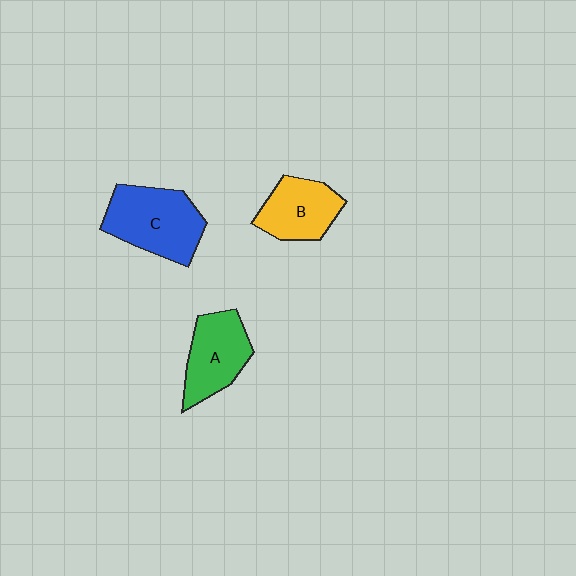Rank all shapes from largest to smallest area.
From largest to smallest: C (blue), A (green), B (yellow).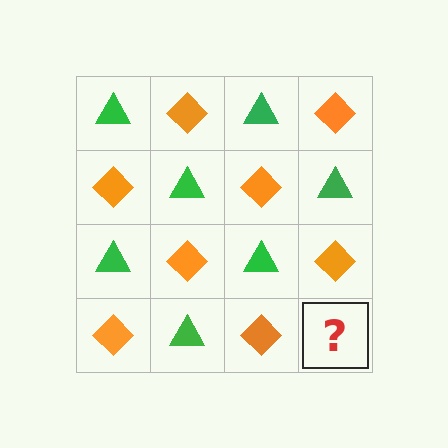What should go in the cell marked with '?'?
The missing cell should contain a green triangle.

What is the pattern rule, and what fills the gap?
The rule is that it alternates green triangle and orange diamond in a checkerboard pattern. The gap should be filled with a green triangle.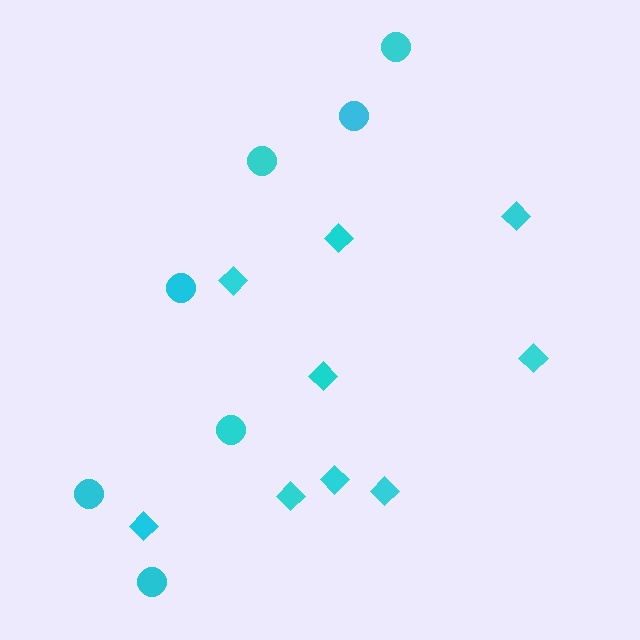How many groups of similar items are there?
There are 2 groups: one group of diamonds (9) and one group of circles (7).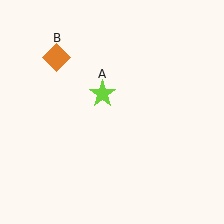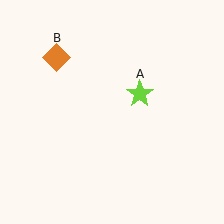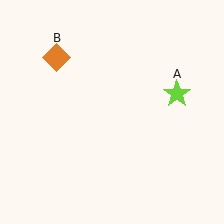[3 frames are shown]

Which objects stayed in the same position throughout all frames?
Orange diamond (object B) remained stationary.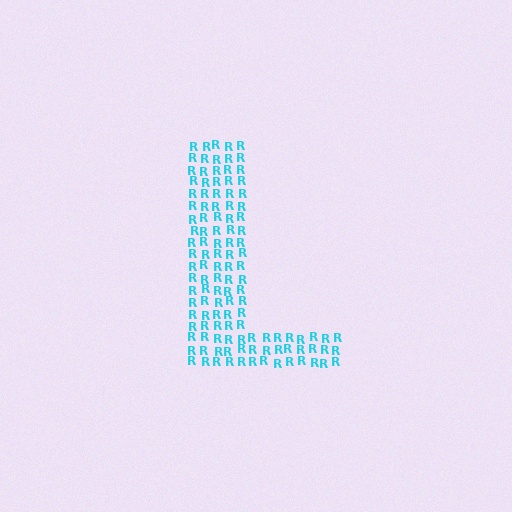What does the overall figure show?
The overall figure shows the letter L.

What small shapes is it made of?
It is made of small letter R's.